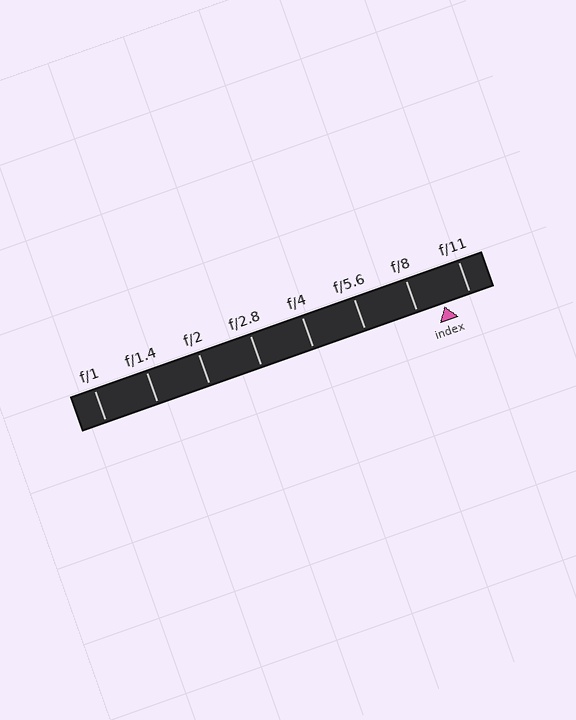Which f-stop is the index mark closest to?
The index mark is closest to f/8.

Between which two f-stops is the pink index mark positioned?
The index mark is between f/8 and f/11.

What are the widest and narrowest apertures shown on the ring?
The widest aperture shown is f/1 and the narrowest is f/11.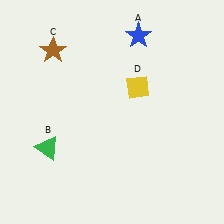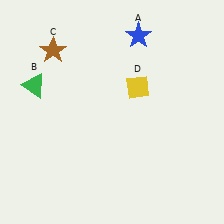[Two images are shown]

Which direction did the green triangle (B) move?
The green triangle (B) moved up.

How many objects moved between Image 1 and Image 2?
1 object moved between the two images.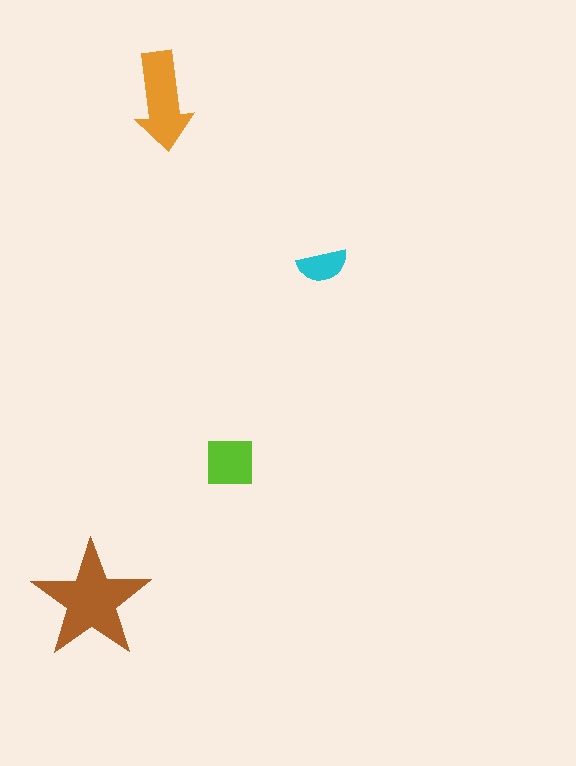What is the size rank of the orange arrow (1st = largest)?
2nd.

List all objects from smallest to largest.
The cyan semicircle, the lime square, the orange arrow, the brown star.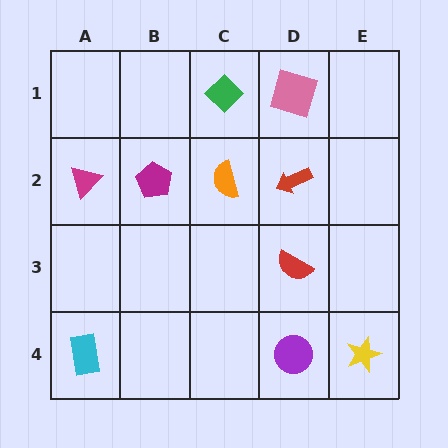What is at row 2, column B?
A magenta pentagon.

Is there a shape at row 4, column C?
No, that cell is empty.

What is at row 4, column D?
A purple circle.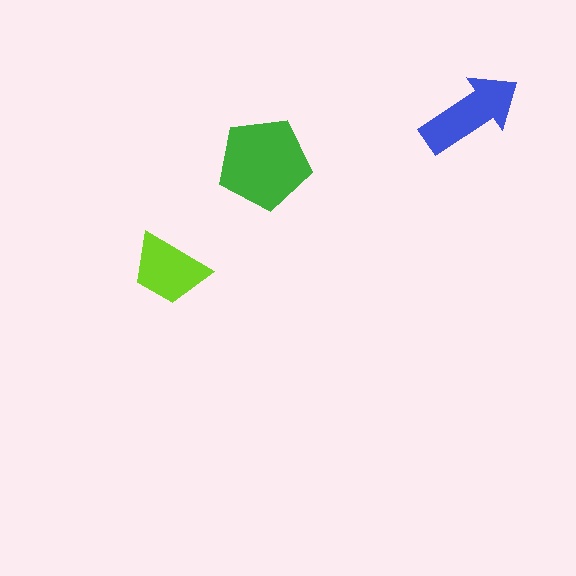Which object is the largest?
The green pentagon.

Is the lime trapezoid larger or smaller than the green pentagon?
Smaller.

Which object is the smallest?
The lime trapezoid.